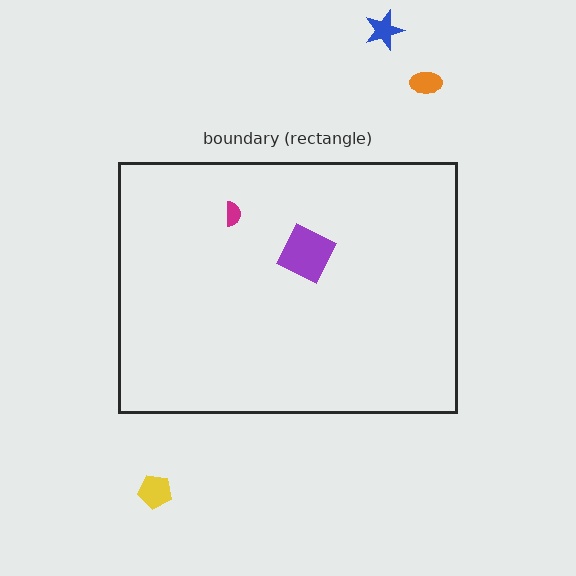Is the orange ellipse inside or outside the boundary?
Outside.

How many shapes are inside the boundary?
2 inside, 3 outside.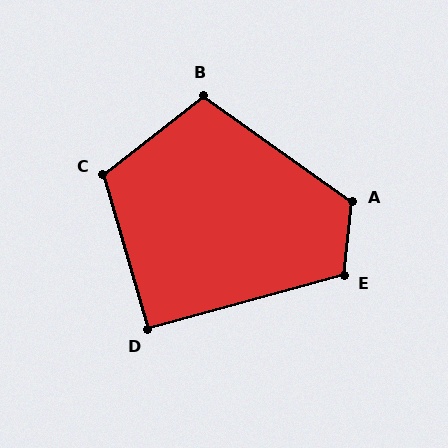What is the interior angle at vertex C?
Approximately 113 degrees (obtuse).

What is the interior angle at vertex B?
Approximately 106 degrees (obtuse).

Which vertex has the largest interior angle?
A, at approximately 119 degrees.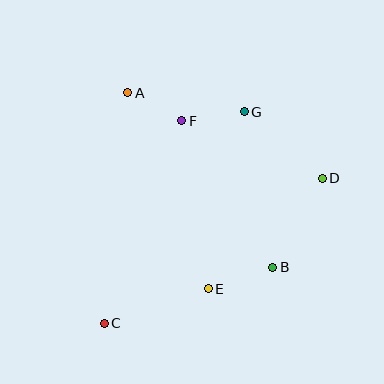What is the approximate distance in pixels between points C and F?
The distance between C and F is approximately 217 pixels.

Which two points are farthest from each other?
Points C and D are farthest from each other.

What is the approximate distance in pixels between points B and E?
The distance between B and E is approximately 68 pixels.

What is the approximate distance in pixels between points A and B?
The distance between A and B is approximately 227 pixels.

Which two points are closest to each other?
Points A and F are closest to each other.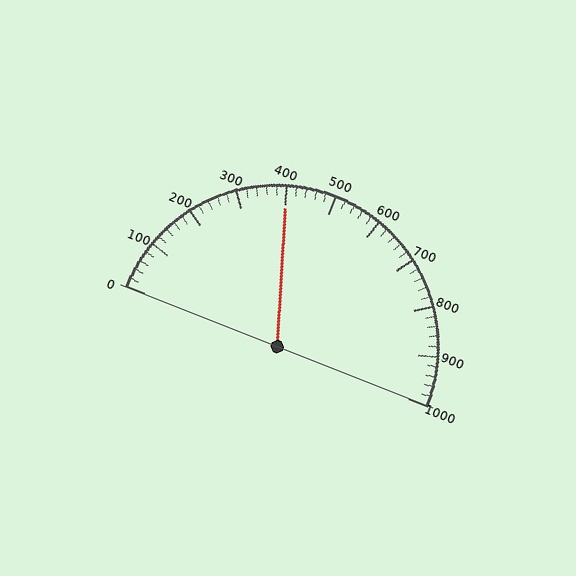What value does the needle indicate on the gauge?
The needle indicates approximately 400.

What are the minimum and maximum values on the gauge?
The gauge ranges from 0 to 1000.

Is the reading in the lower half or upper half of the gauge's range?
The reading is in the lower half of the range (0 to 1000).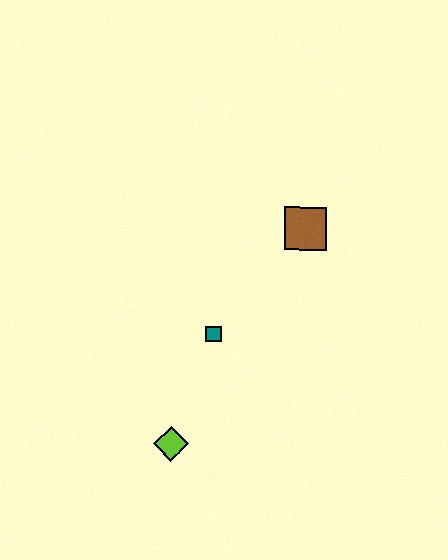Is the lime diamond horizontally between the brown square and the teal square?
No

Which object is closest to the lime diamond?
The teal square is closest to the lime diamond.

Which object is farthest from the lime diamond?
The brown square is farthest from the lime diamond.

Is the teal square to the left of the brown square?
Yes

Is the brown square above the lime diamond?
Yes